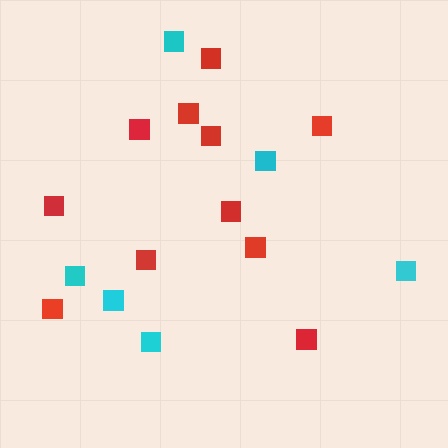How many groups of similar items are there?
There are 2 groups: one group of cyan squares (6) and one group of red squares (11).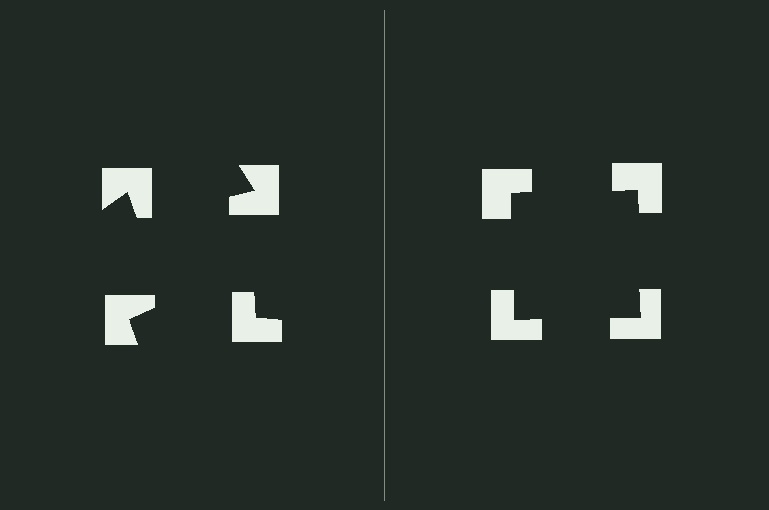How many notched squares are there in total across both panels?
8 — 4 on each side.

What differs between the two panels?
The notched squares are positioned identically on both sides; only the wedge orientations differ. On the right they align to a square; on the left they are misaligned.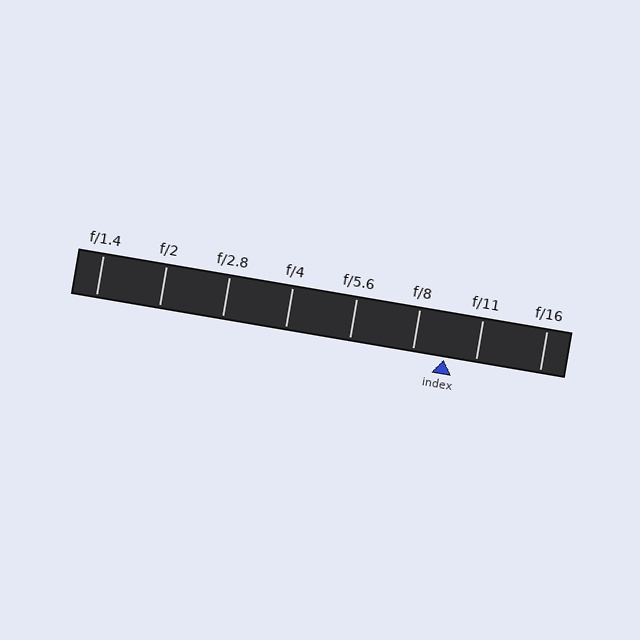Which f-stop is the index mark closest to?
The index mark is closest to f/11.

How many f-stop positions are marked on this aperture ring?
There are 8 f-stop positions marked.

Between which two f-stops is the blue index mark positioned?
The index mark is between f/8 and f/11.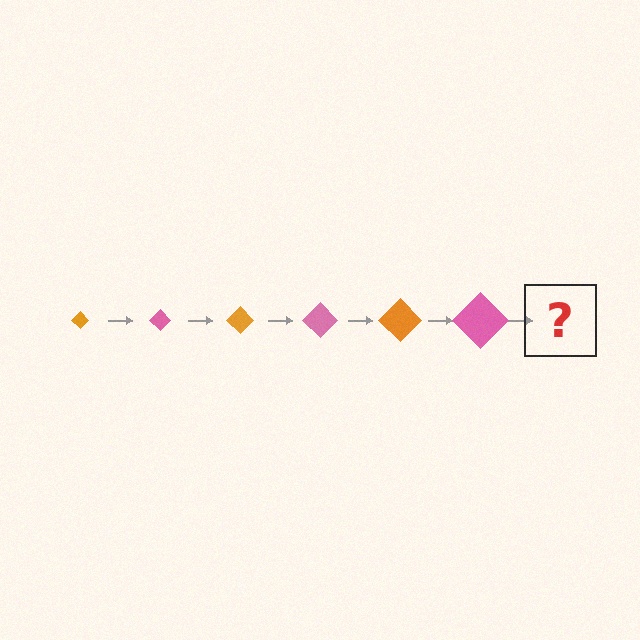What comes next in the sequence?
The next element should be an orange diamond, larger than the previous one.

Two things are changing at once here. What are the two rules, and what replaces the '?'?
The two rules are that the diamond grows larger each step and the color cycles through orange and pink. The '?' should be an orange diamond, larger than the previous one.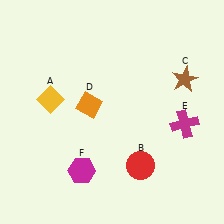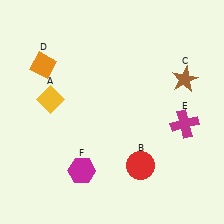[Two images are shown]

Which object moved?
The orange diamond (D) moved left.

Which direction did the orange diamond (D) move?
The orange diamond (D) moved left.